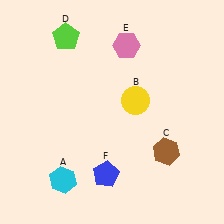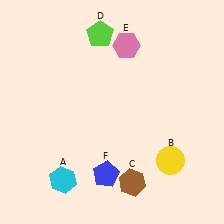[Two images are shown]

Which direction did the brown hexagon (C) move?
The brown hexagon (C) moved left.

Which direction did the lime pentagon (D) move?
The lime pentagon (D) moved right.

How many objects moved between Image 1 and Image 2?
3 objects moved between the two images.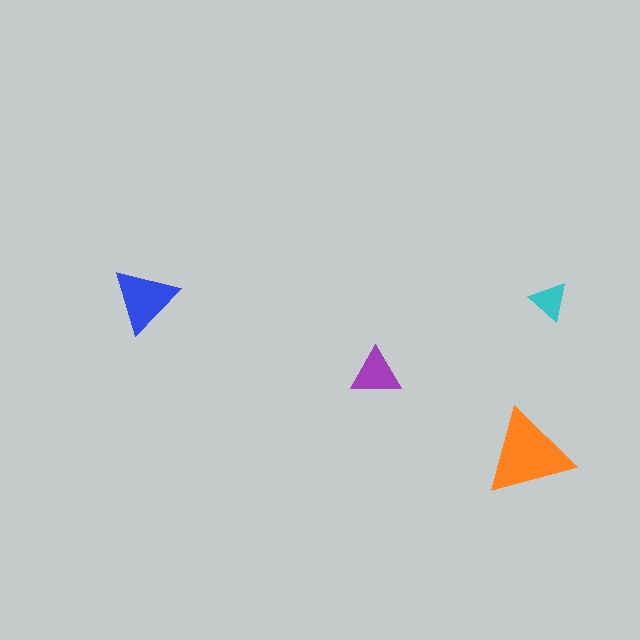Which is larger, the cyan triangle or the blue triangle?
The blue one.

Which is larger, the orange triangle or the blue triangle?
The orange one.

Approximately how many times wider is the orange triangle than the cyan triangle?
About 2.5 times wider.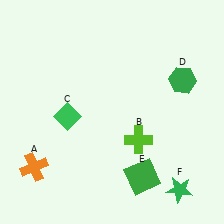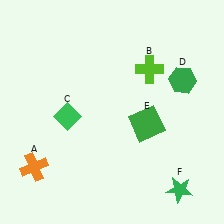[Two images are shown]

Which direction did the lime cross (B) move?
The lime cross (B) moved up.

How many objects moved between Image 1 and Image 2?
2 objects moved between the two images.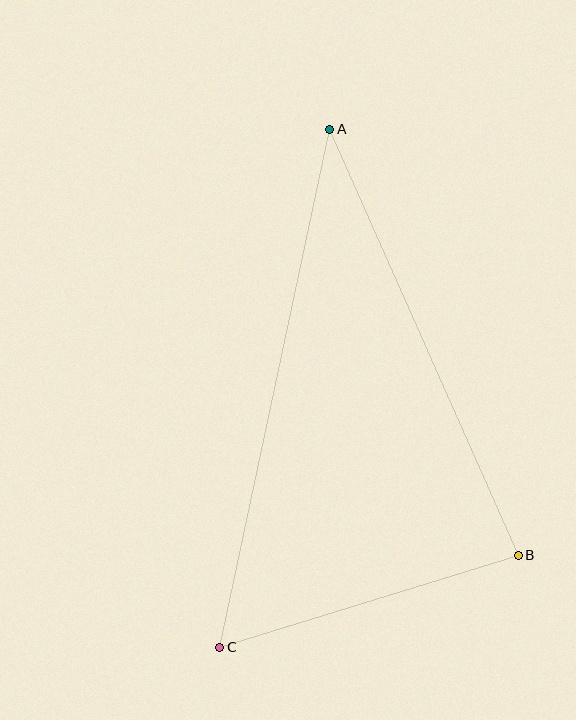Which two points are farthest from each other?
Points A and C are farthest from each other.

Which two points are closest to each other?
Points B and C are closest to each other.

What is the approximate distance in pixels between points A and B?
The distance between A and B is approximately 466 pixels.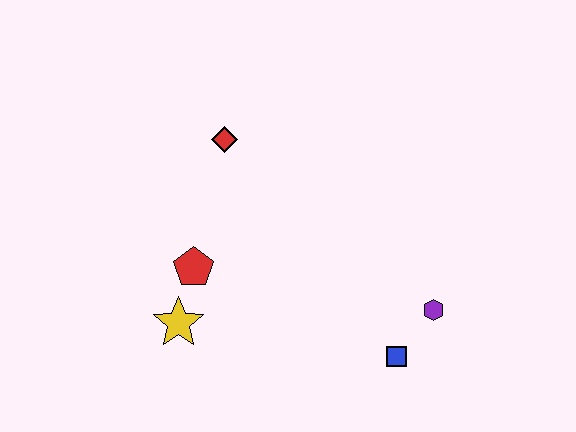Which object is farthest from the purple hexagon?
The red diamond is farthest from the purple hexagon.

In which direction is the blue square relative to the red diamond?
The blue square is below the red diamond.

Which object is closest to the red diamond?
The red pentagon is closest to the red diamond.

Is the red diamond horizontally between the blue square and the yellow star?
Yes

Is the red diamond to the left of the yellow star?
No